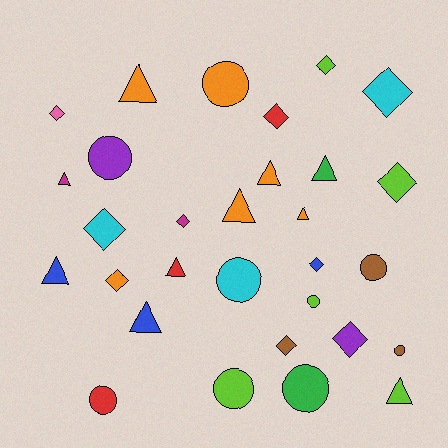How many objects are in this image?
There are 30 objects.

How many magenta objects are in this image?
There are 2 magenta objects.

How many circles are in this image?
There are 9 circles.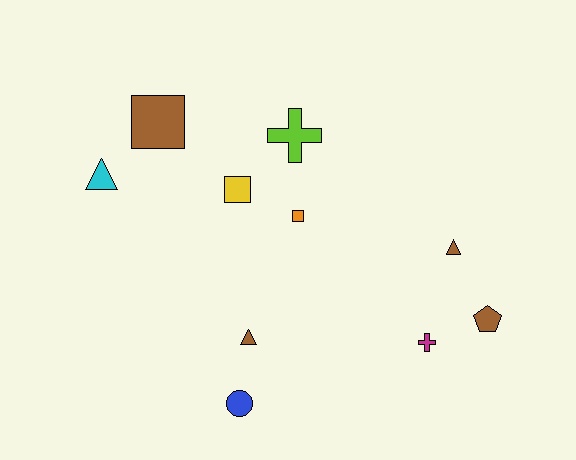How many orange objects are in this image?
There is 1 orange object.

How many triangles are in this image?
There are 3 triangles.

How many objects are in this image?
There are 10 objects.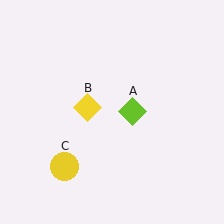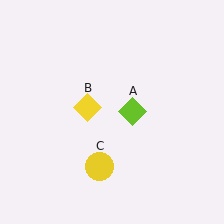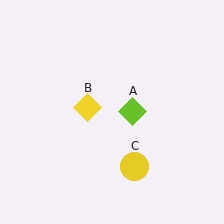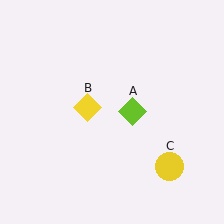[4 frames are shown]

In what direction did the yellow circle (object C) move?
The yellow circle (object C) moved right.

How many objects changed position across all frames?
1 object changed position: yellow circle (object C).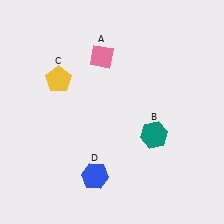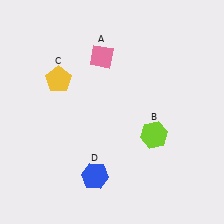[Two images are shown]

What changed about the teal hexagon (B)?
In Image 1, B is teal. In Image 2, it changed to lime.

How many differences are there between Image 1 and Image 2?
There is 1 difference between the two images.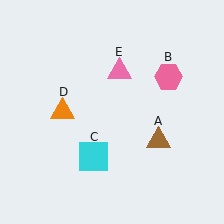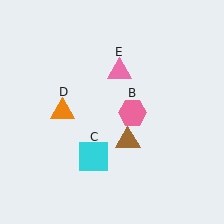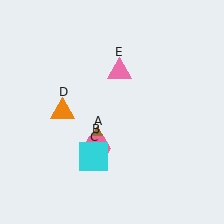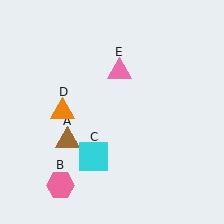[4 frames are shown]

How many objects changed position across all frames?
2 objects changed position: brown triangle (object A), pink hexagon (object B).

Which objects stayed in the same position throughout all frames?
Cyan square (object C) and orange triangle (object D) and pink triangle (object E) remained stationary.